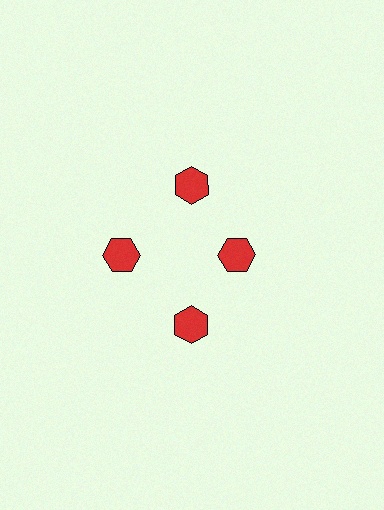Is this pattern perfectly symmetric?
No. The 4 red hexagons are arranged in a ring, but one element near the 3 o'clock position is pulled inward toward the center, breaking the 4-fold rotational symmetry.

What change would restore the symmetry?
The symmetry would be restored by moving it outward, back onto the ring so that all 4 hexagons sit at equal angles and equal distance from the center.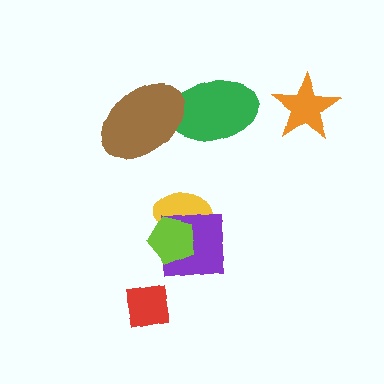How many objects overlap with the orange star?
0 objects overlap with the orange star.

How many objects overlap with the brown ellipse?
1 object overlaps with the brown ellipse.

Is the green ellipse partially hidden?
Yes, it is partially covered by another shape.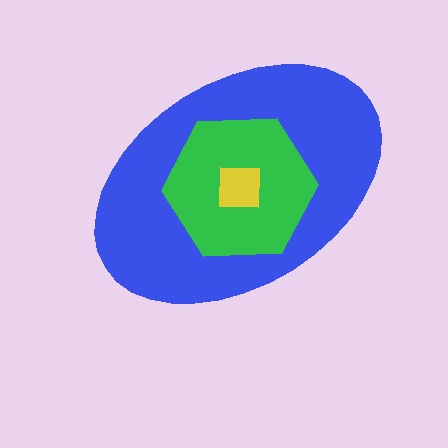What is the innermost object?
The yellow square.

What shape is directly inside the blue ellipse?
The green hexagon.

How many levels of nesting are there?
3.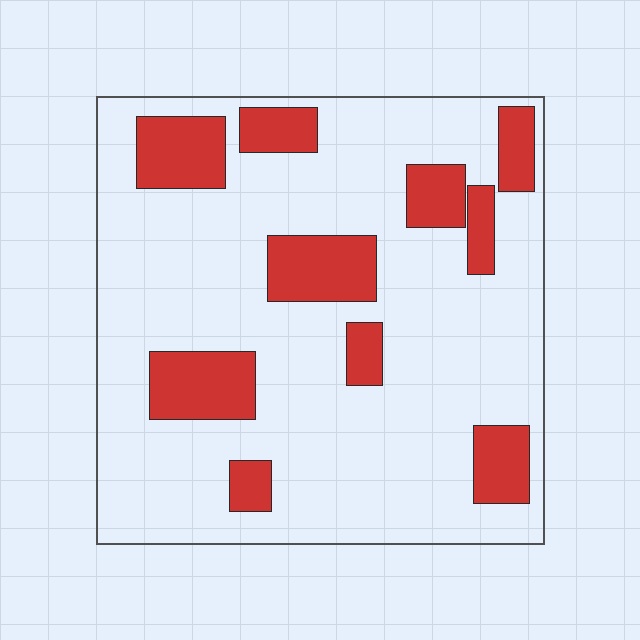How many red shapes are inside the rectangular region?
10.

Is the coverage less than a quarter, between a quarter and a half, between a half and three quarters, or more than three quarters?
Less than a quarter.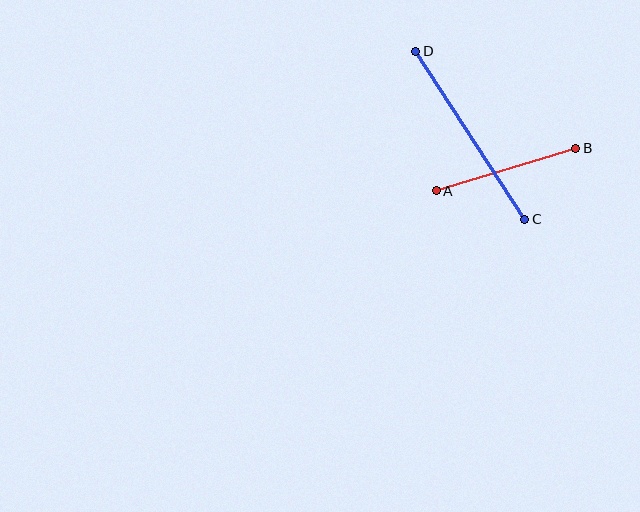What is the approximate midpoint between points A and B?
The midpoint is at approximately (506, 170) pixels.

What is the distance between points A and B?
The distance is approximately 146 pixels.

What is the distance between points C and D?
The distance is approximately 201 pixels.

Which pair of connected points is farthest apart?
Points C and D are farthest apart.